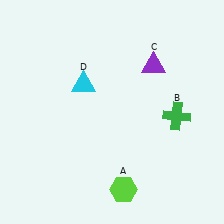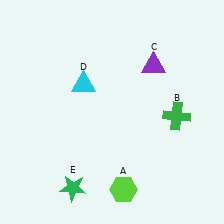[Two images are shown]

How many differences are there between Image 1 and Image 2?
There is 1 difference between the two images.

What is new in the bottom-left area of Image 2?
A green star (E) was added in the bottom-left area of Image 2.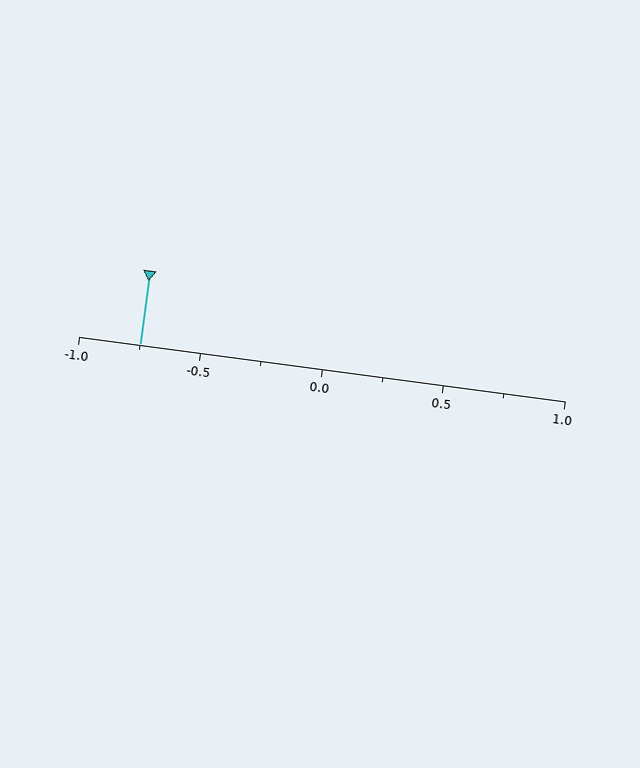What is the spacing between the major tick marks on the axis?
The major ticks are spaced 0.5 apart.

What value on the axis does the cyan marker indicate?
The marker indicates approximately -0.75.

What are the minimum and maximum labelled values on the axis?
The axis runs from -1.0 to 1.0.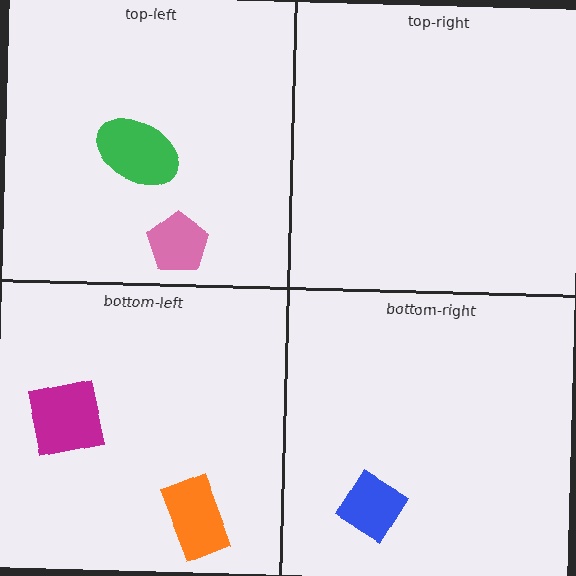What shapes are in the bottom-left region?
The magenta square, the orange rectangle.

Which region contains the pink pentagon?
The top-left region.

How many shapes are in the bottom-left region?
2.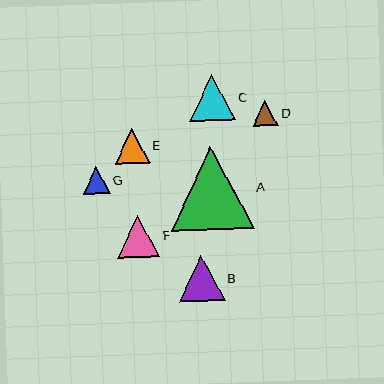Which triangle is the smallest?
Triangle D is the smallest with a size of approximately 25 pixels.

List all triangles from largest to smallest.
From largest to smallest: A, C, B, F, E, G, D.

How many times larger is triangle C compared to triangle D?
Triangle C is approximately 1.8 times the size of triangle D.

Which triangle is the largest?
Triangle A is the largest with a size of approximately 83 pixels.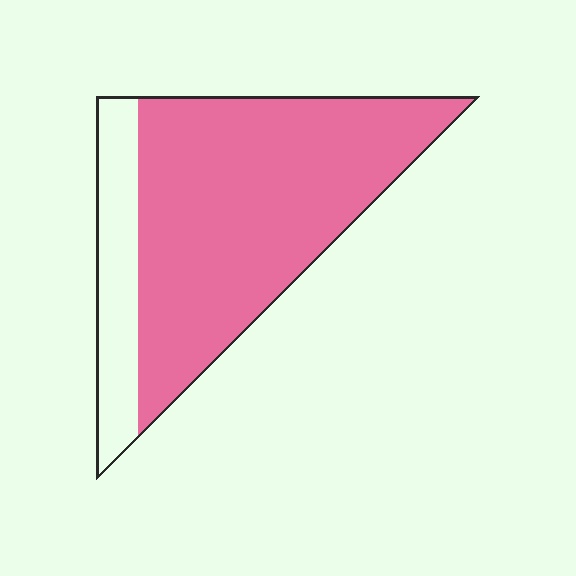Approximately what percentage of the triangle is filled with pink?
Approximately 80%.